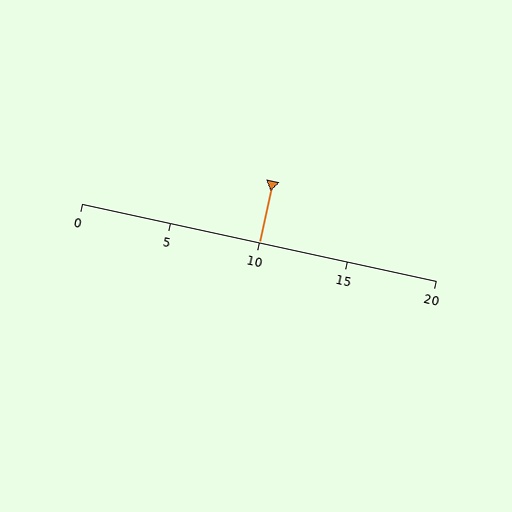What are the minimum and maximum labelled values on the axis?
The axis runs from 0 to 20.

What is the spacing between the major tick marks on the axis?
The major ticks are spaced 5 apart.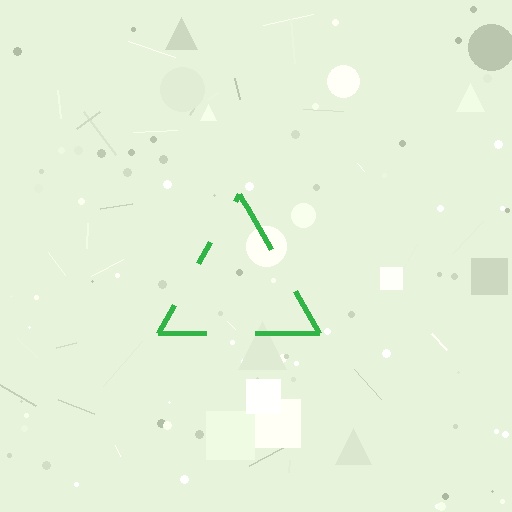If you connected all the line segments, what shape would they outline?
They would outline a triangle.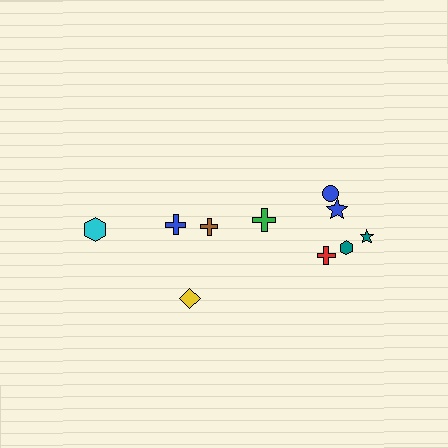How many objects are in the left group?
There are 4 objects.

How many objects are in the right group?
There are 6 objects.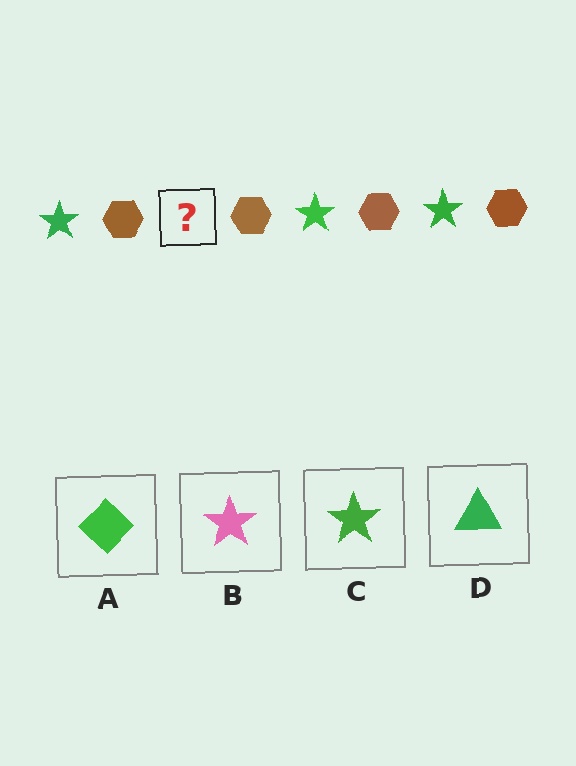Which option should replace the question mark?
Option C.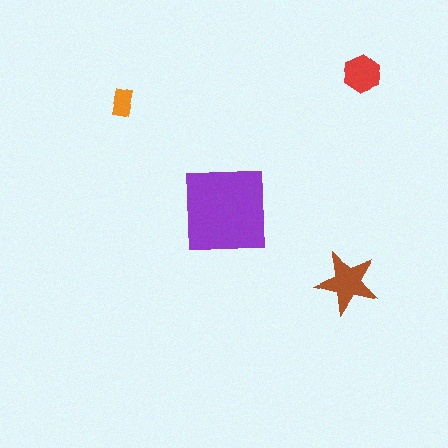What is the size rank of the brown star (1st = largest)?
2nd.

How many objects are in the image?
There are 4 objects in the image.